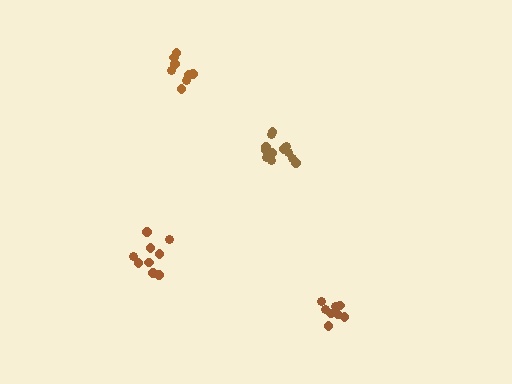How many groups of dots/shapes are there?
There are 4 groups.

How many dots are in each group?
Group 1: 8 dots, Group 2: 9 dots, Group 3: 13 dots, Group 4: 8 dots (38 total).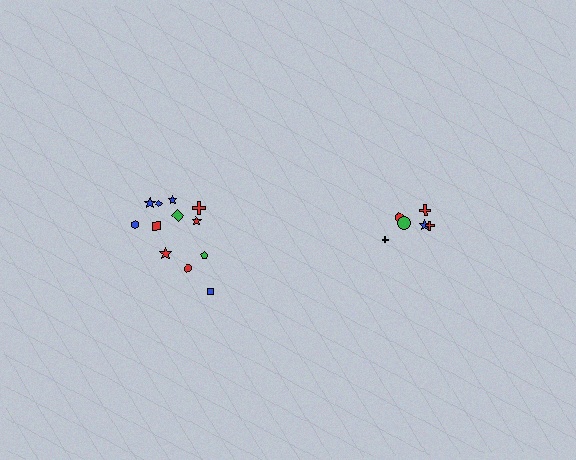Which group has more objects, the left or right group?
The left group.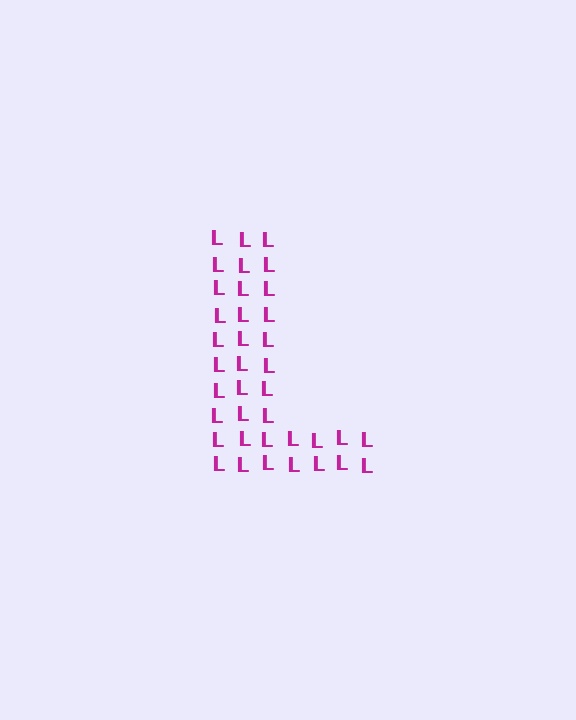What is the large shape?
The large shape is the letter L.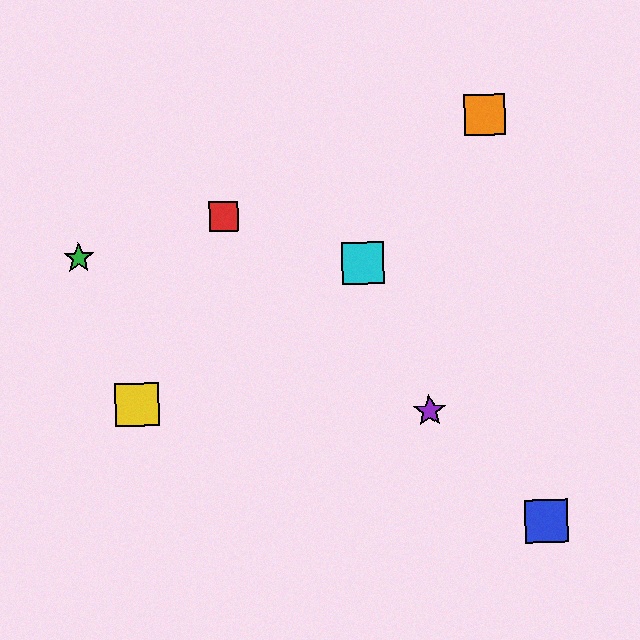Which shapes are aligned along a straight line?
The red square, the blue square, the purple star are aligned along a straight line.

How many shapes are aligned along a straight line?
3 shapes (the red square, the blue square, the purple star) are aligned along a straight line.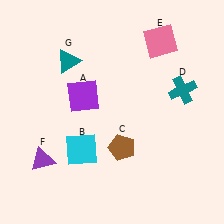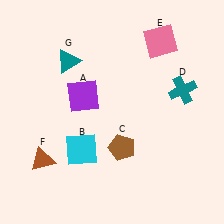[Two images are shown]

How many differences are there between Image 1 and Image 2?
There is 1 difference between the two images.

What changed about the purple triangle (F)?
In Image 1, F is purple. In Image 2, it changed to brown.